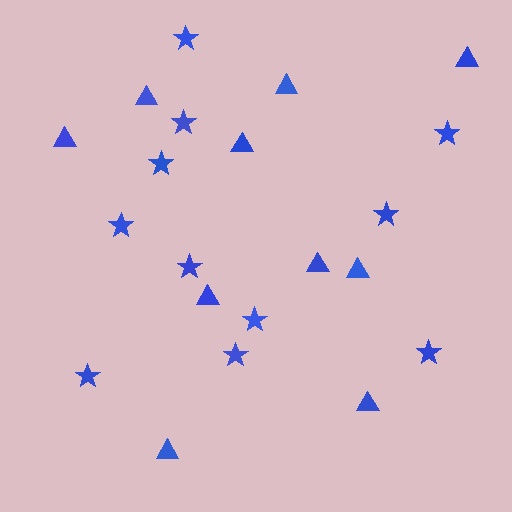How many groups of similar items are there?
There are 2 groups: one group of stars (11) and one group of triangles (10).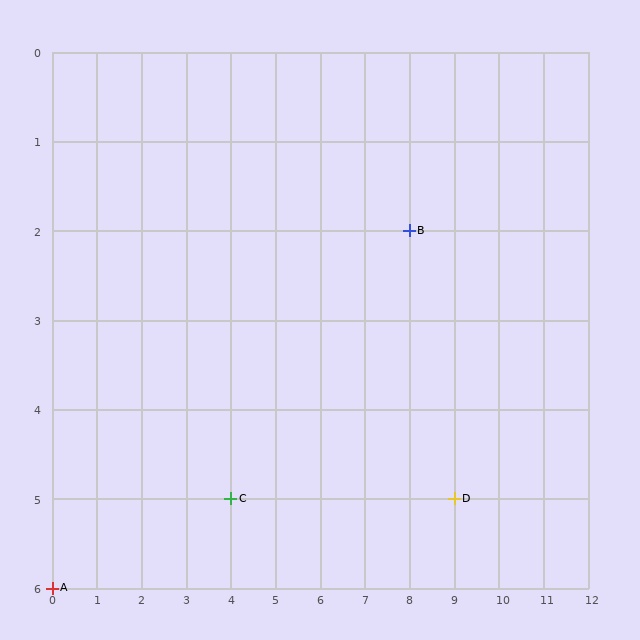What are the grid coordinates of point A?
Point A is at grid coordinates (0, 6).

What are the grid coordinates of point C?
Point C is at grid coordinates (4, 5).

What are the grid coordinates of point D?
Point D is at grid coordinates (9, 5).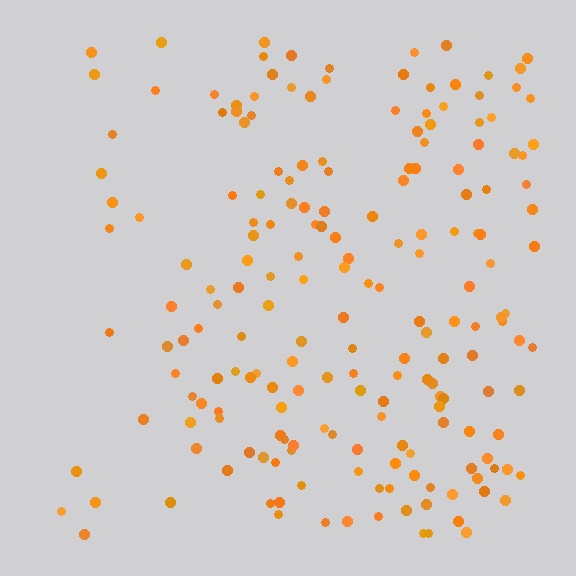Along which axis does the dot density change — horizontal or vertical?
Horizontal.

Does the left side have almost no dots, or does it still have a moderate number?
Still a moderate number, just noticeably fewer than the right.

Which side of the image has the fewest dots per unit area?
The left.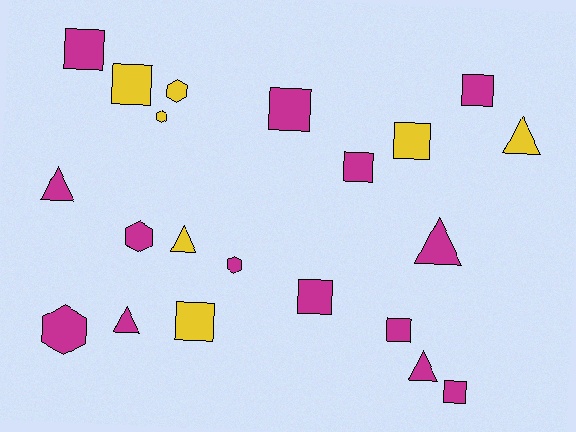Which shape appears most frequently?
Square, with 10 objects.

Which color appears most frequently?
Magenta, with 14 objects.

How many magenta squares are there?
There are 7 magenta squares.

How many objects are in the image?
There are 21 objects.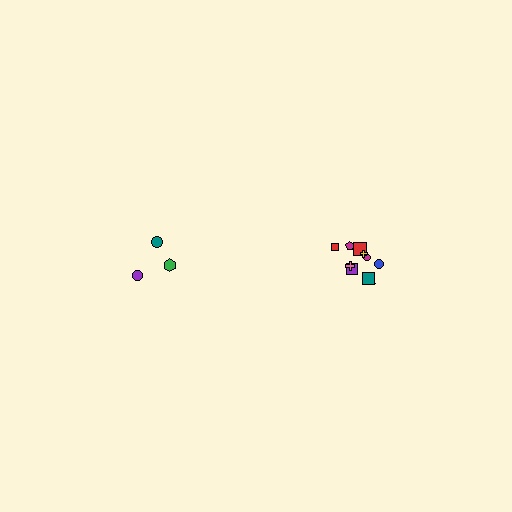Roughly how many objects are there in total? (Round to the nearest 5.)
Roughly 15 objects in total.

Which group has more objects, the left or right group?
The right group.